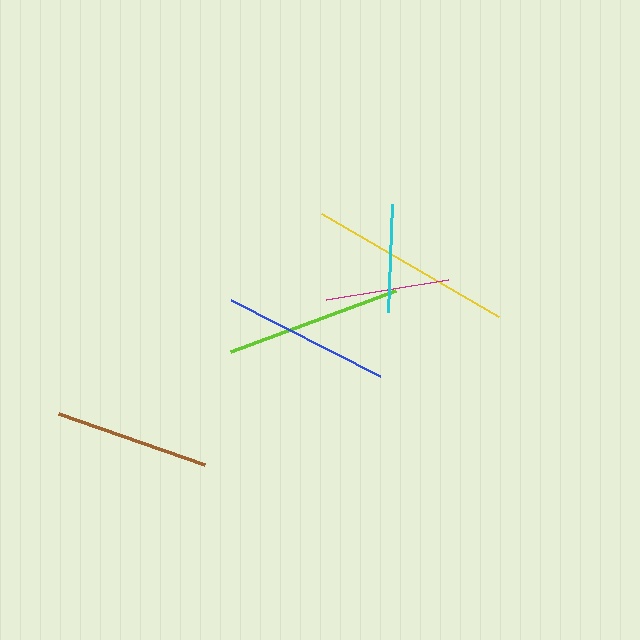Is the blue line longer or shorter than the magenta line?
The blue line is longer than the magenta line.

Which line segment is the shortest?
The cyan line is the shortest at approximately 108 pixels.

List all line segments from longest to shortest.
From longest to shortest: yellow, lime, blue, brown, magenta, cyan.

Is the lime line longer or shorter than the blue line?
The lime line is longer than the blue line.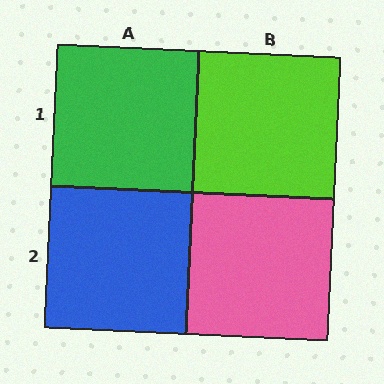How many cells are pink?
1 cell is pink.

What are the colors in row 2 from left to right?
Blue, pink.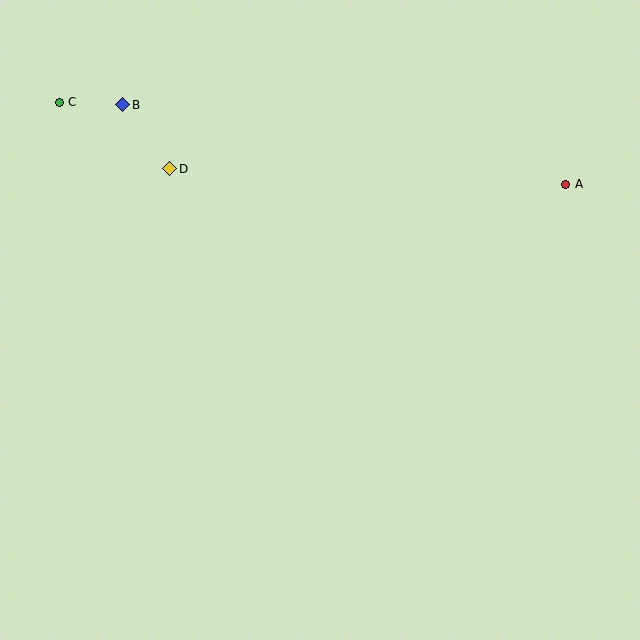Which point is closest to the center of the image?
Point D at (170, 169) is closest to the center.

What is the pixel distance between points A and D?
The distance between A and D is 396 pixels.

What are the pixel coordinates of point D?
Point D is at (170, 169).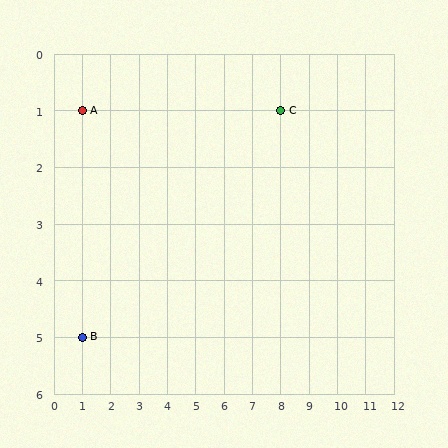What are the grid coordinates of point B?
Point B is at grid coordinates (1, 5).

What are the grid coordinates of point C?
Point C is at grid coordinates (8, 1).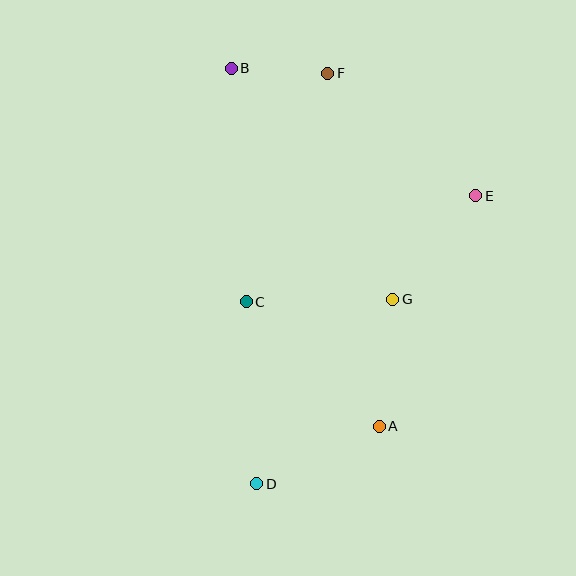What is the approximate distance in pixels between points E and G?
The distance between E and G is approximately 133 pixels.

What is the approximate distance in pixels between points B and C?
The distance between B and C is approximately 234 pixels.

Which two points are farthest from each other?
Points D and F are farthest from each other.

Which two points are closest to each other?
Points B and F are closest to each other.